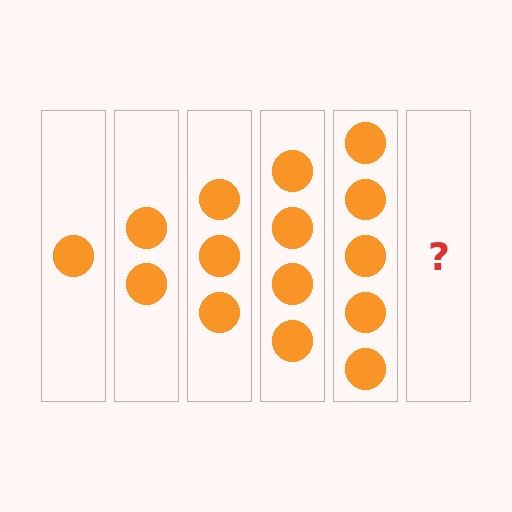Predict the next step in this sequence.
The next step is 6 circles.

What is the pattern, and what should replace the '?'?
The pattern is that each step adds one more circle. The '?' should be 6 circles.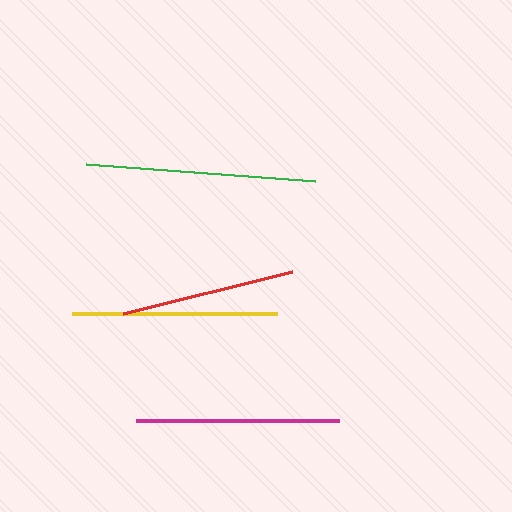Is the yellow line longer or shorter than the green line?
The green line is longer than the yellow line.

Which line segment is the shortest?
The red line is the shortest at approximately 174 pixels.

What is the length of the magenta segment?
The magenta segment is approximately 203 pixels long.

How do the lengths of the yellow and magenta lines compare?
The yellow and magenta lines are approximately the same length.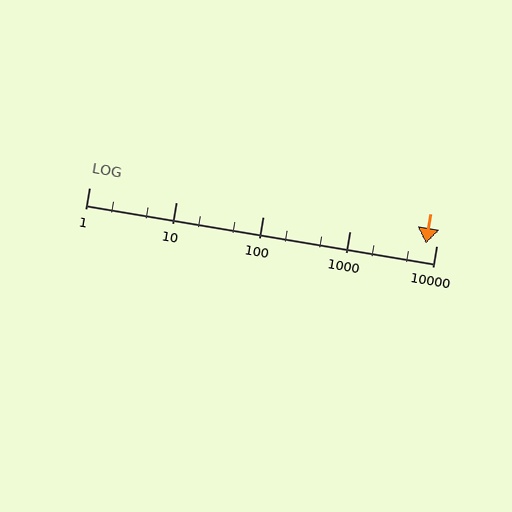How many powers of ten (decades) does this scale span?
The scale spans 4 decades, from 1 to 10000.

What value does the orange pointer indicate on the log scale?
The pointer indicates approximately 7600.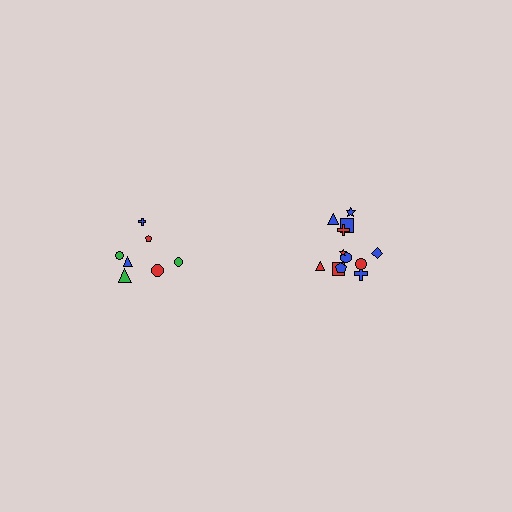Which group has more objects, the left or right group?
The right group.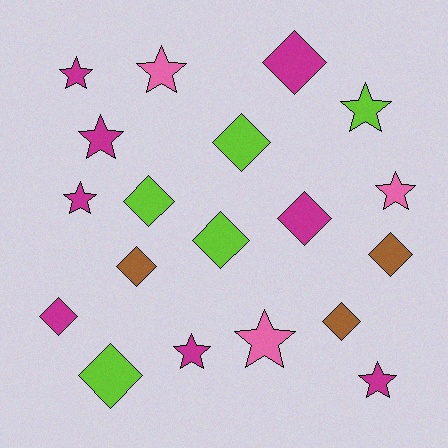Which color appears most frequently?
Magenta, with 8 objects.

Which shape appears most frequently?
Diamond, with 10 objects.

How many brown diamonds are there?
There are 3 brown diamonds.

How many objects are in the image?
There are 19 objects.